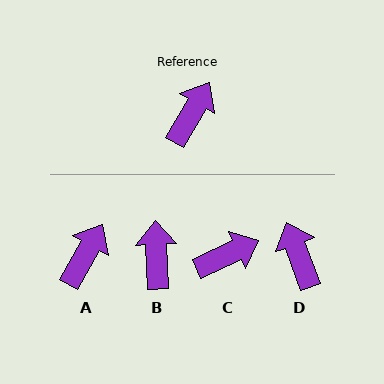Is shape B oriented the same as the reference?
No, it is off by about 32 degrees.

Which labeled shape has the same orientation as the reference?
A.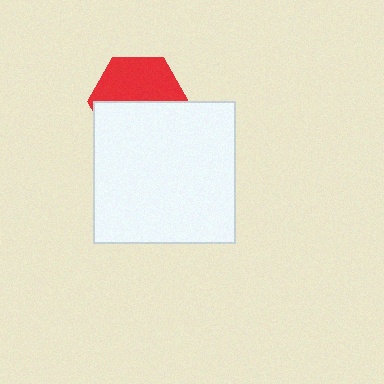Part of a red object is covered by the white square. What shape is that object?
It is a hexagon.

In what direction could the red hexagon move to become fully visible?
The red hexagon could move up. That would shift it out from behind the white square entirely.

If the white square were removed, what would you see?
You would see the complete red hexagon.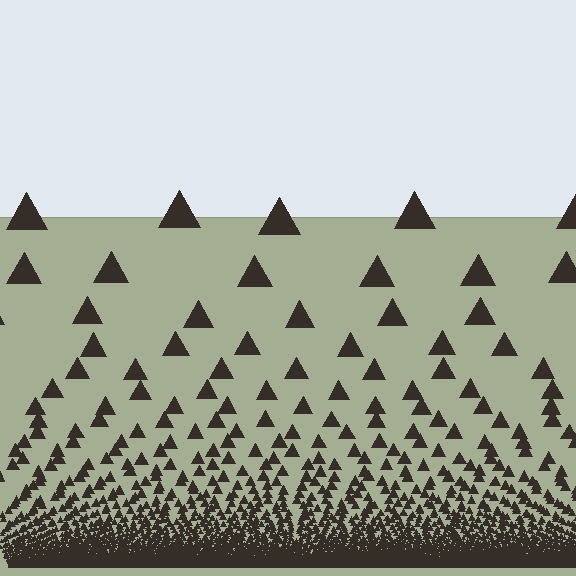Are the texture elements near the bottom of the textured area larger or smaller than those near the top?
Smaller. The gradient is inverted — elements near the bottom are smaller and denser.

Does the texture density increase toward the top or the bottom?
Density increases toward the bottom.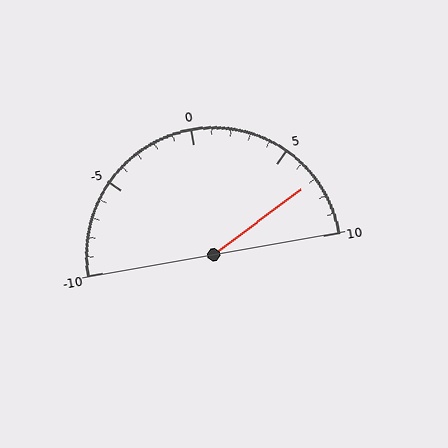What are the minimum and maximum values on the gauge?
The gauge ranges from -10 to 10.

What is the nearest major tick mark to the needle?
The nearest major tick mark is 5.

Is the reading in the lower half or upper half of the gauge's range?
The reading is in the upper half of the range (-10 to 10).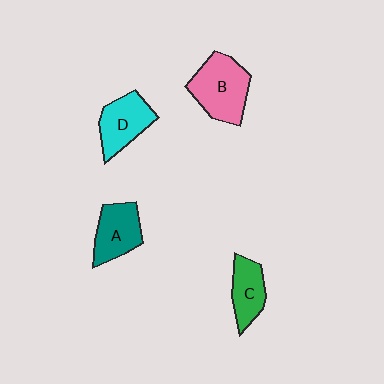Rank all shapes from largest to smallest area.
From largest to smallest: B (pink), D (cyan), A (teal), C (green).